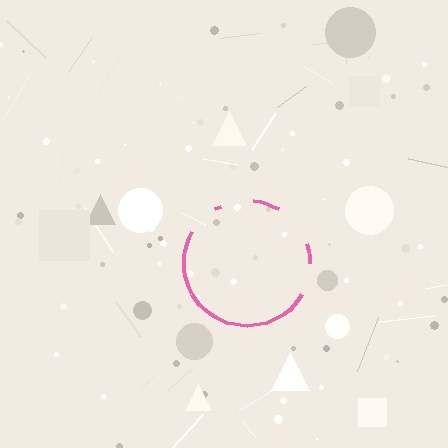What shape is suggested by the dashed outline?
The dashed outline suggests a circle.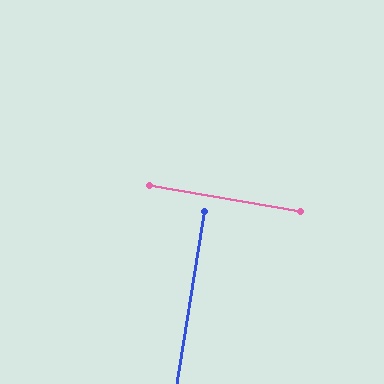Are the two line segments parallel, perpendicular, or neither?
Perpendicular — they meet at approximately 89°.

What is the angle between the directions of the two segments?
Approximately 89 degrees.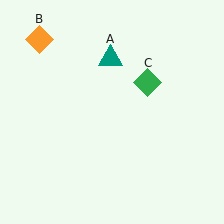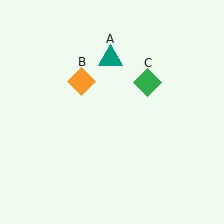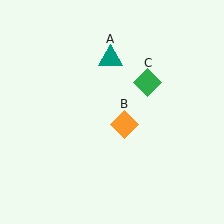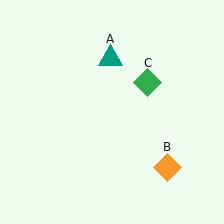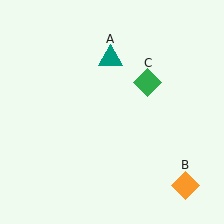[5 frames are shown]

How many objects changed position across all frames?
1 object changed position: orange diamond (object B).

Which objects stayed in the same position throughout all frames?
Teal triangle (object A) and green diamond (object C) remained stationary.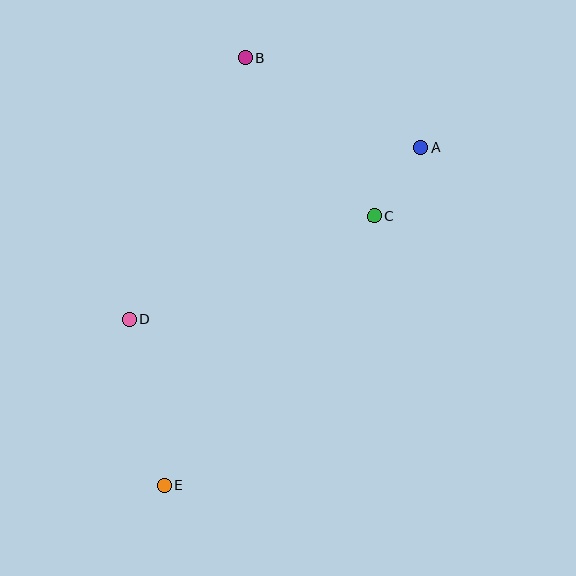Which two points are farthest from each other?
Points B and E are farthest from each other.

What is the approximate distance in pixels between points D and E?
The distance between D and E is approximately 169 pixels.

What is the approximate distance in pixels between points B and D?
The distance between B and D is approximately 287 pixels.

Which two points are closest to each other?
Points A and C are closest to each other.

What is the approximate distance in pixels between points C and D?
The distance between C and D is approximately 266 pixels.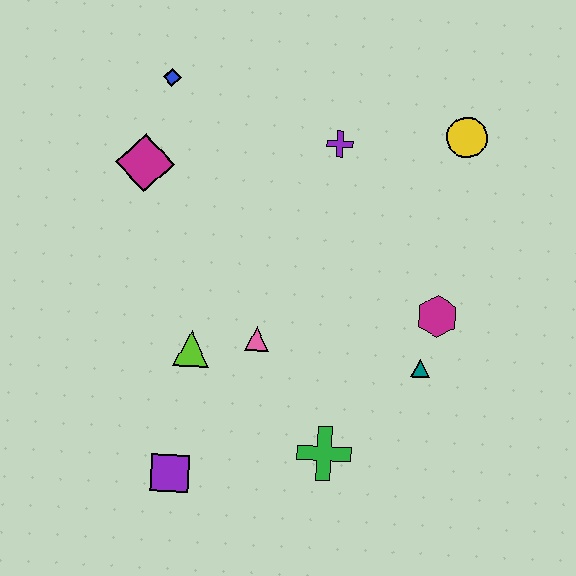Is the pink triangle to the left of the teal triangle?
Yes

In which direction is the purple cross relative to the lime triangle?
The purple cross is above the lime triangle.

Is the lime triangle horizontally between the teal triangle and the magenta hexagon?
No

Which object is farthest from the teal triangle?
The blue diamond is farthest from the teal triangle.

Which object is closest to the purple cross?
The yellow circle is closest to the purple cross.